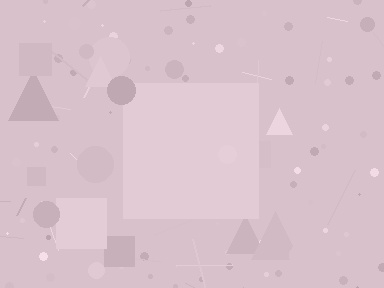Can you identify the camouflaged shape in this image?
The camouflaged shape is a square.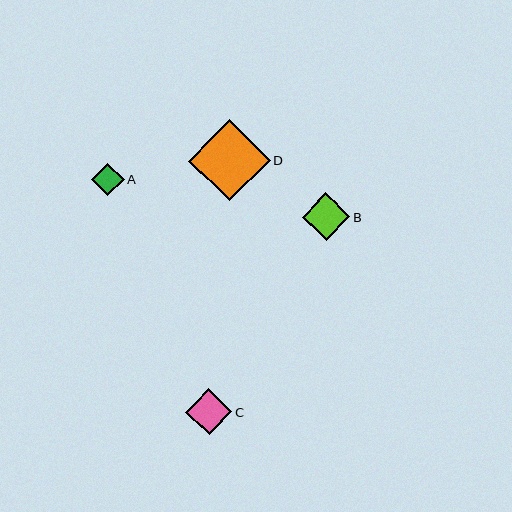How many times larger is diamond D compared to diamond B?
Diamond D is approximately 1.7 times the size of diamond B.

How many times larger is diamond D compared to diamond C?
Diamond D is approximately 1.8 times the size of diamond C.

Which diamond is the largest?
Diamond D is the largest with a size of approximately 82 pixels.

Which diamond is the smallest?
Diamond A is the smallest with a size of approximately 33 pixels.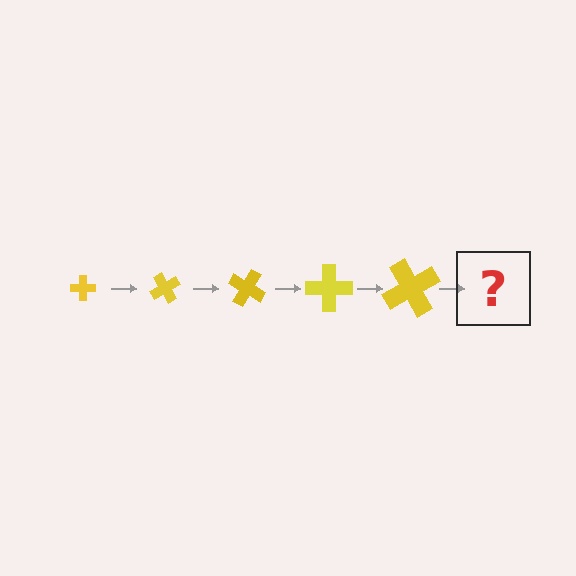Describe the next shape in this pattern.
It should be a cross, larger than the previous one and rotated 300 degrees from the start.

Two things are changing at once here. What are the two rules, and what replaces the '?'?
The two rules are that the cross grows larger each step and it rotates 60 degrees each step. The '?' should be a cross, larger than the previous one and rotated 300 degrees from the start.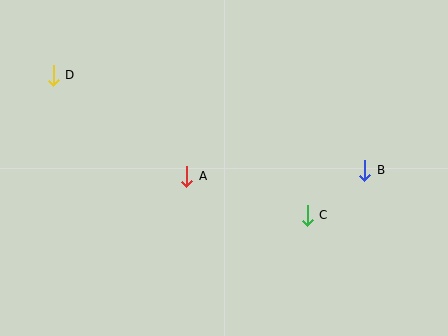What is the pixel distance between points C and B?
The distance between C and B is 73 pixels.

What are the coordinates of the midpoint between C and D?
The midpoint between C and D is at (180, 145).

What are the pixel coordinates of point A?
Point A is at (187, 176).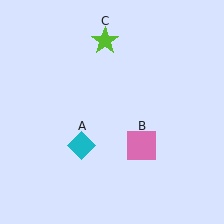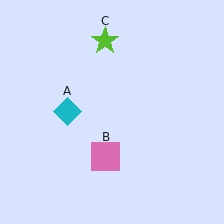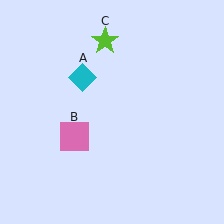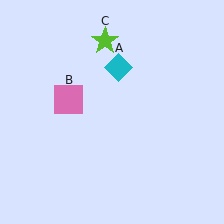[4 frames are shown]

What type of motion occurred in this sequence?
The cyan diamond (object A), pink square (object B) rotated clockwise around the center of the scene.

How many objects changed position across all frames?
2 objects changed position: cyan diamond (object A), pink square (object B).